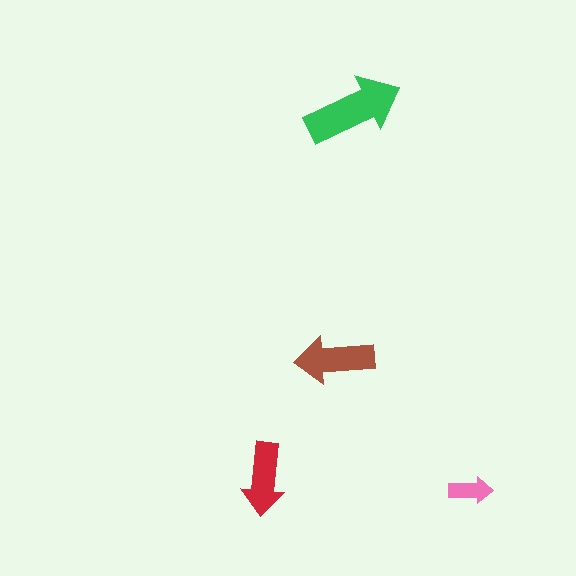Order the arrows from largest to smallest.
the green one, the brown one, the red one, the pink one.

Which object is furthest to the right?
The pink arrow is rightmost.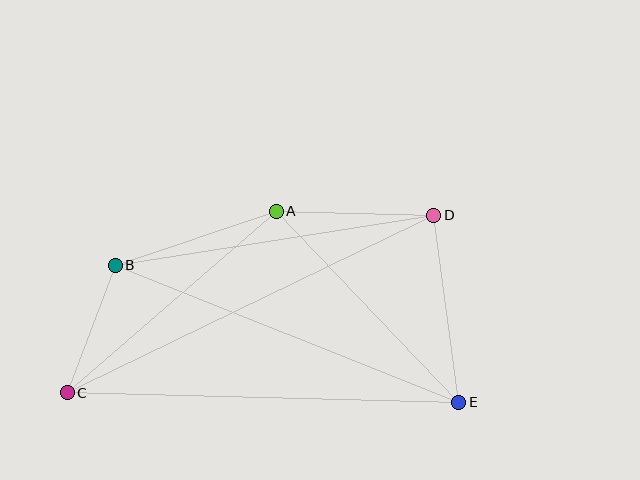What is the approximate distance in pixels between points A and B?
The distance between A and B is approximately 170 pixels.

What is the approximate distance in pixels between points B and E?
The distance between B and E is approximately 370 pixels.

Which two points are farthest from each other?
Points C and D are farthest from each other.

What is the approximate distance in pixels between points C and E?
The distance between C and E is approximately 392 pixels.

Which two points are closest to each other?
Points B and C are closest to each other.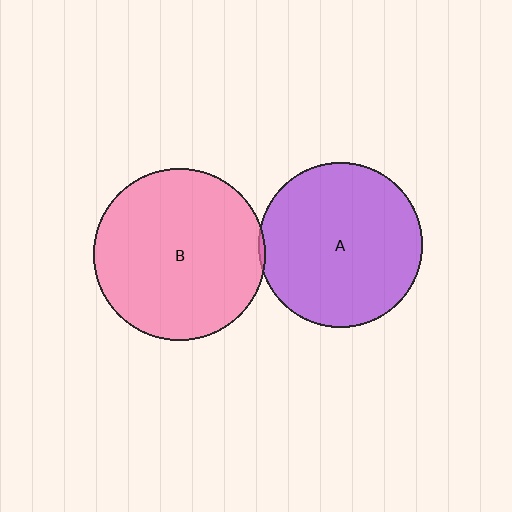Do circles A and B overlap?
Yes.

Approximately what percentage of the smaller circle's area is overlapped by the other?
Approximately 5%.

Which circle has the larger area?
Circle B (pink).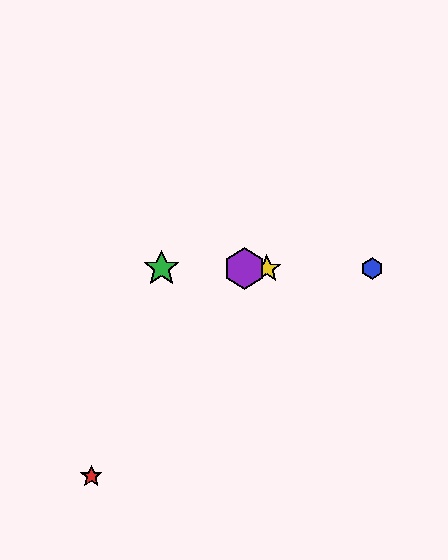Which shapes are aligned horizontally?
The blue hexagon, the green star, the yellow star, the purple hexagon are aligned horizontally.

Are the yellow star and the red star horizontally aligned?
No, the yellow star is at y≈268 and the red star is at y≈476.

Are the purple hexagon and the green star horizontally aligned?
Yes, both are at y≈268.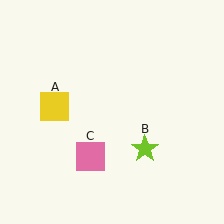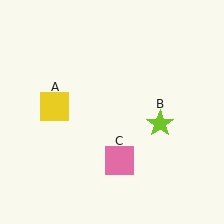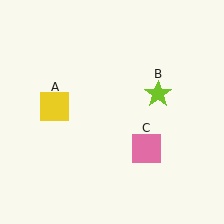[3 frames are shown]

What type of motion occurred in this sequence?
The lime star (object B), pink square (object C) rotated counterclockwise around the center of the scene.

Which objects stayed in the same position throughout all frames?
Yellow square (object A) remained stationary.